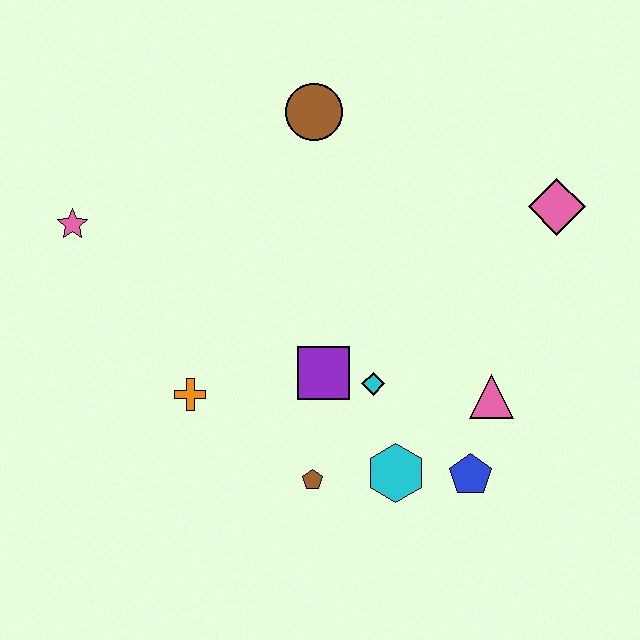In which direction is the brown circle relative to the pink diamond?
The brown circle is to the left of the pink diamond.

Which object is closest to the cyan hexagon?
The blue pentagon is closest to the cyan hexagon.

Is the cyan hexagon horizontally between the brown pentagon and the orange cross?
No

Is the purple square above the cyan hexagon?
Yes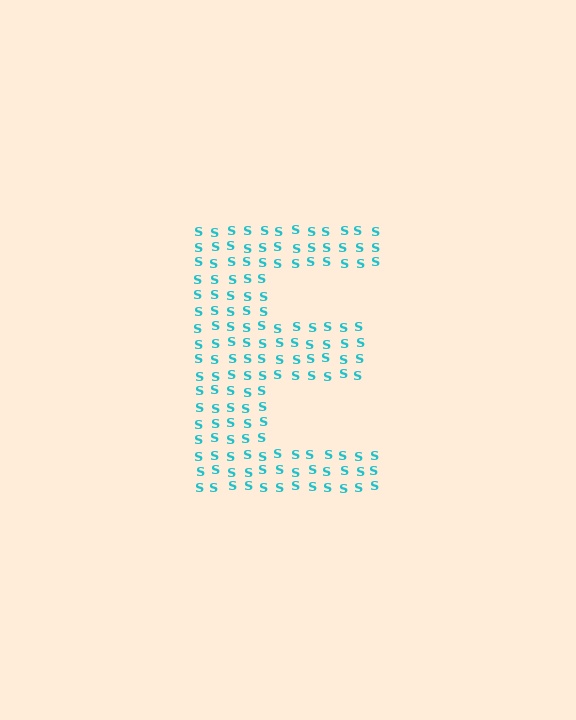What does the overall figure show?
The overall figure shows the letter E.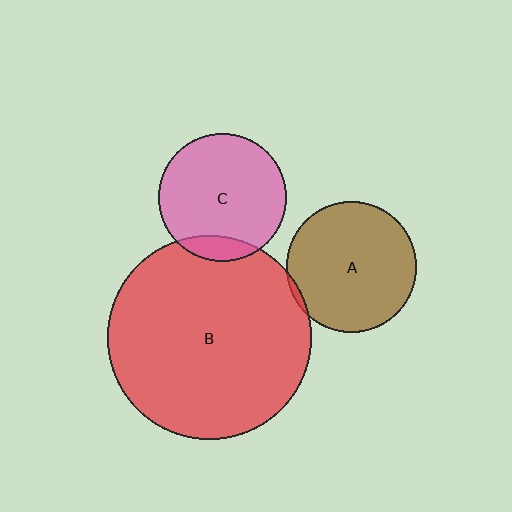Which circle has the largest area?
Circle B (red).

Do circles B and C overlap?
Yes.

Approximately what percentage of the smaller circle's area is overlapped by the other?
Approximately 10%.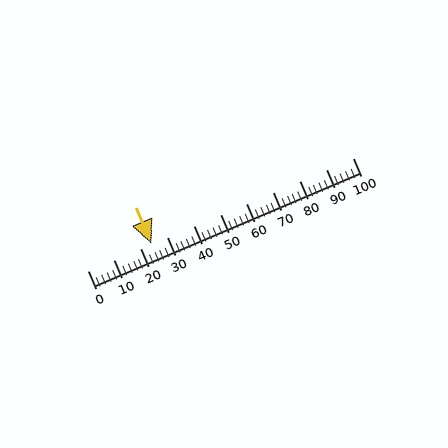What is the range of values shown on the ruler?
The ruler shows values from 0 to 100.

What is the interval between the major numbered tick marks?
The major tick marks are spaced 10 units apart.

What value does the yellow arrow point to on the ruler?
The yellow arrow points to approximately 24.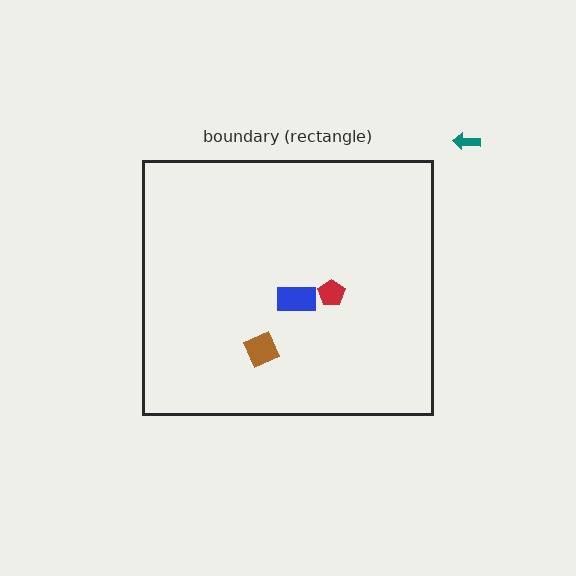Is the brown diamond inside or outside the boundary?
Inside.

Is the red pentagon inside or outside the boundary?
Inside.